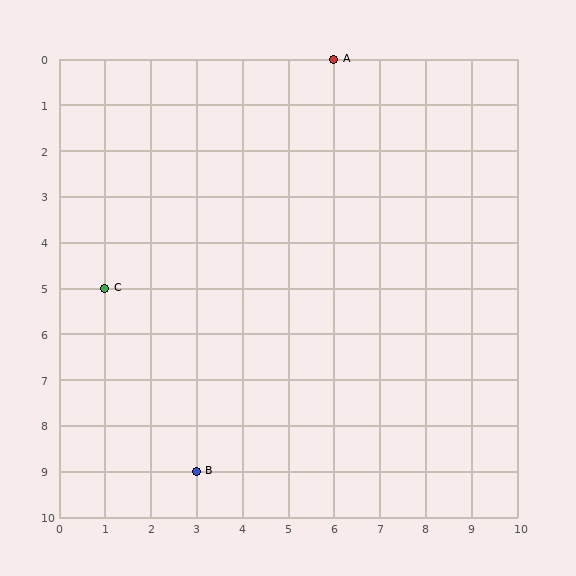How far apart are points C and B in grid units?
Points C and B are 2 columns and 4 rows apart (about 4.5 grid units diagonally).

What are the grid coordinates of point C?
Point C is at grid coordinates (1, 5).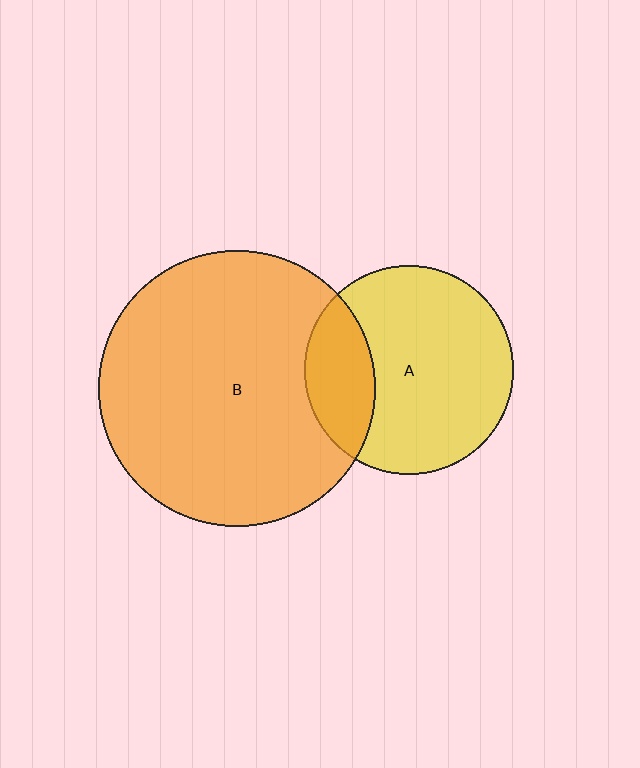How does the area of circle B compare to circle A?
Approximately 1.7 times.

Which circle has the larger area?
Circle B (orange).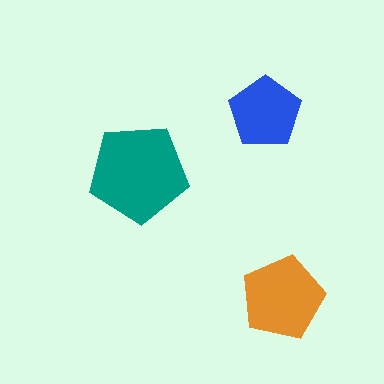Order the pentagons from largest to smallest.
the teal one, the orange one, the blue one.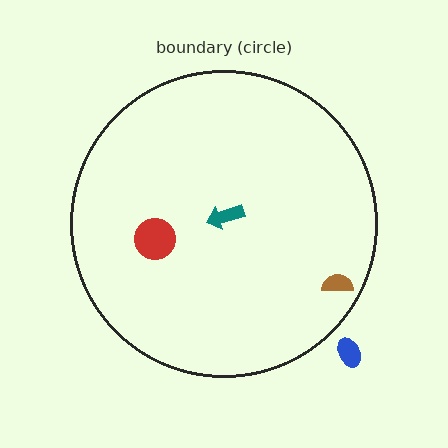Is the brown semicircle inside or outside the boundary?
Inside.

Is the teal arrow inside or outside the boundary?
Inside.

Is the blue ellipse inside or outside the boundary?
Outside.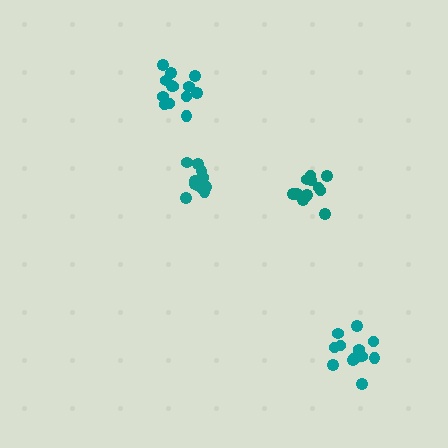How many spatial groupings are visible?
There are 4 spatial groupings.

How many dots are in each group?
Group 1: 14 dots, Group 2: 12 dots, Group 3: 12 dots, Group 4: 13 dots (51 total).